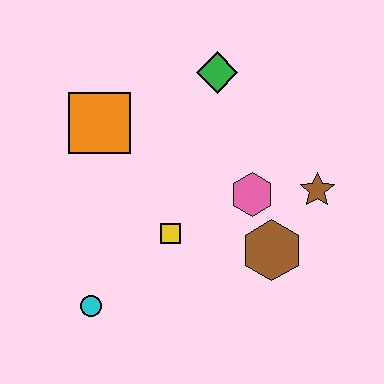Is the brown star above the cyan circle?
Yes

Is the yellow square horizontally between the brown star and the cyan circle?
Yes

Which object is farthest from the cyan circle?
The green diamond is farthest from the cyan circle.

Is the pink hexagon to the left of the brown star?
Yes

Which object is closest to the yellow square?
The pink hexagon is closest to the yellow square.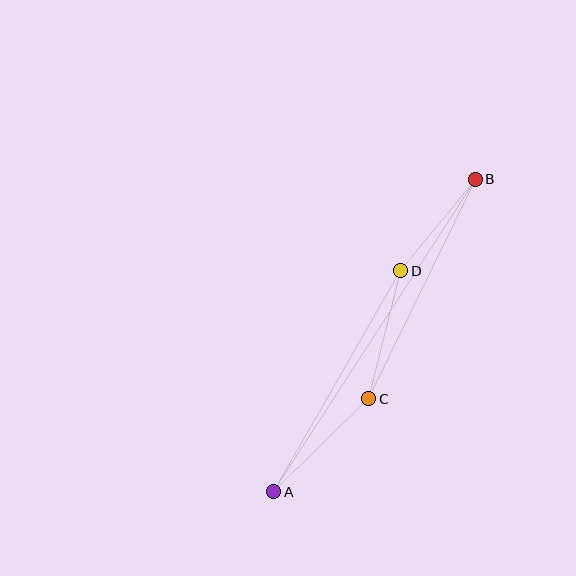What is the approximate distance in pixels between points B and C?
The distance between B and C is approximately 244 pixels.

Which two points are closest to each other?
Points B and D are closest to each other.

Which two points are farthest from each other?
Points A and B are farthest from each other.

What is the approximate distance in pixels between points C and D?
The distance between C and D is approximately 132 pixels.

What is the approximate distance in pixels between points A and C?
The distance between A and C is approximately 133 pixels.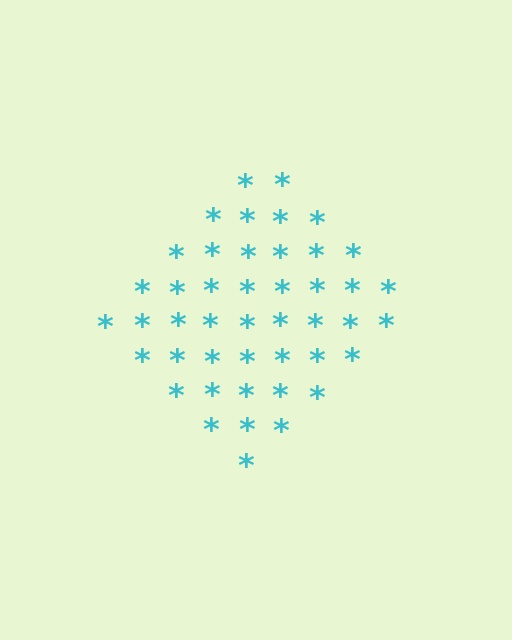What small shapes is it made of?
It is made of small asterisks.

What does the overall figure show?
The overall figure shows a diamond.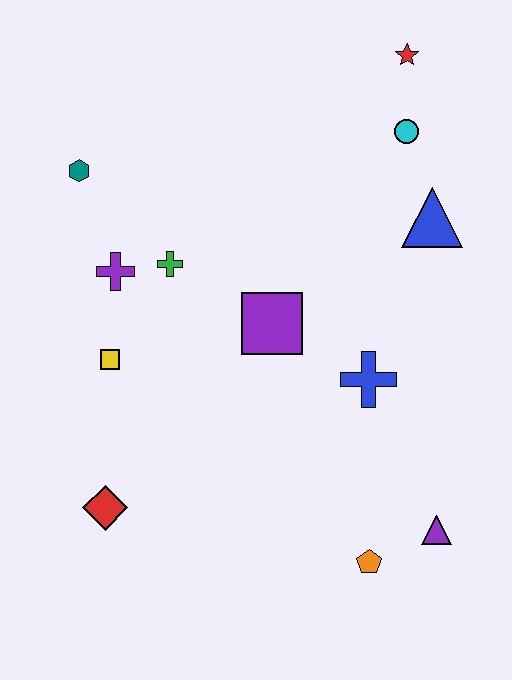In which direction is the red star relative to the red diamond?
The red star is above the red diamond.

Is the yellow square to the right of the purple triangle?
No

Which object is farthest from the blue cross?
The teal hexagon is farthest from the blue cross.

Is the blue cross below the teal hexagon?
Yes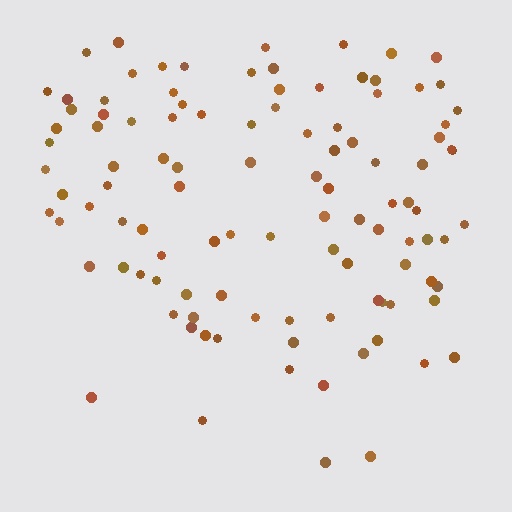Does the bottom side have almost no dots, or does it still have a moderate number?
Still a moderate number, just noticeably fewer than the top.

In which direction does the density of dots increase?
From bottom to top, with the top side densest.